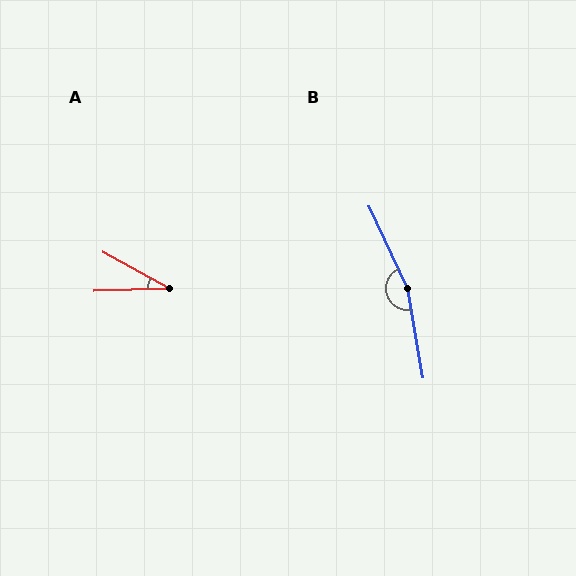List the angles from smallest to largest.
A (31°), B (165°).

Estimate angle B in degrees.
Approximately 165 degrees.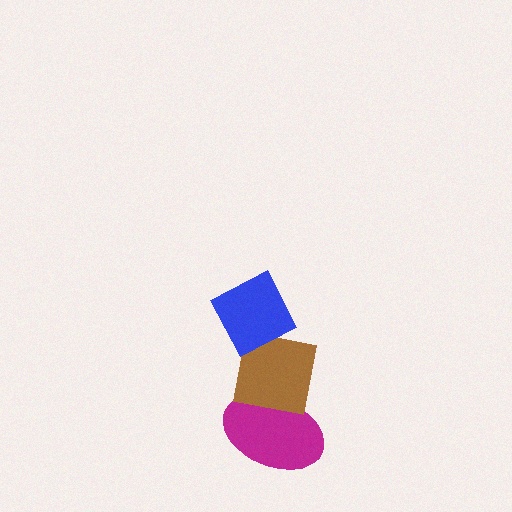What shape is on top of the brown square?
The blue diamond is on top of the brown square.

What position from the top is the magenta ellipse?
The magenta ellipse is 3rd from the top.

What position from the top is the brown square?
The brown square is 2nd from the top.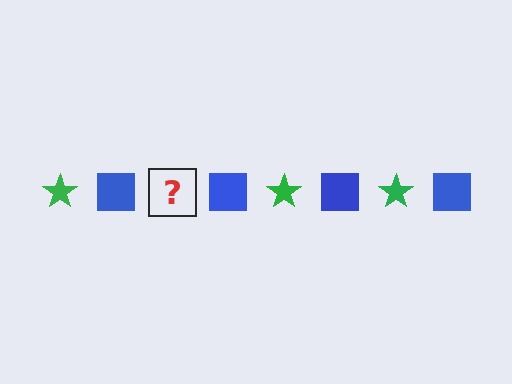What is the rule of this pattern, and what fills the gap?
The rule is that the pattern alternates between green star and blue square. The gap should be filled with a green star.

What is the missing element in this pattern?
The missing element is a green star.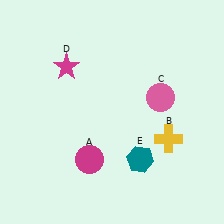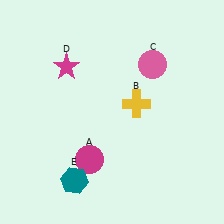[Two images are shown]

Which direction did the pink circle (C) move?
The pink circle (C) moved up.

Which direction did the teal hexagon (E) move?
The teal hexagon (E) moved left.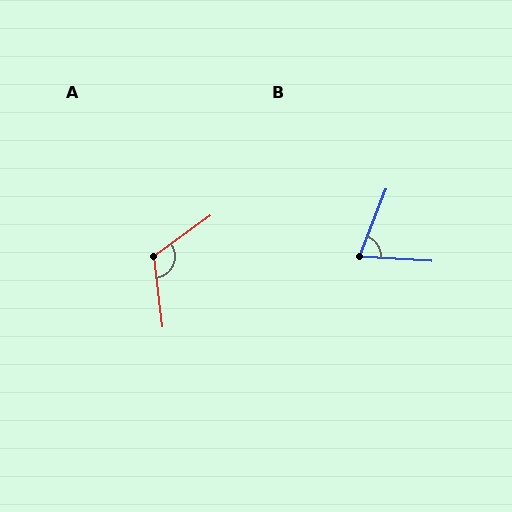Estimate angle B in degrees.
Approximately 72 degrees.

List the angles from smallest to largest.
B (72°), A (119°).